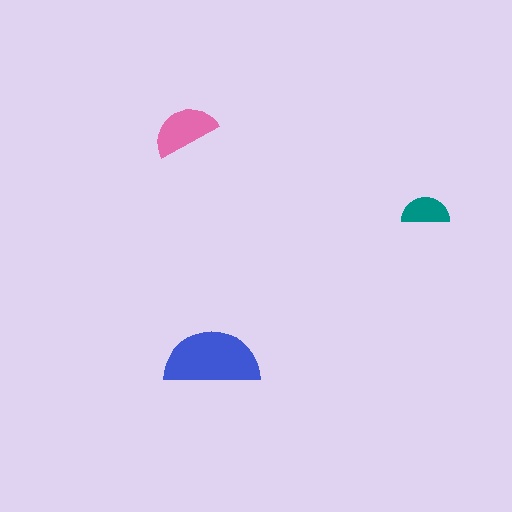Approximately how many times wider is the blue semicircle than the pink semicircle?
About 1.5 times wider.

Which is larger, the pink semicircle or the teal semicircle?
The pink one.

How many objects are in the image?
There are 3 objects in the image.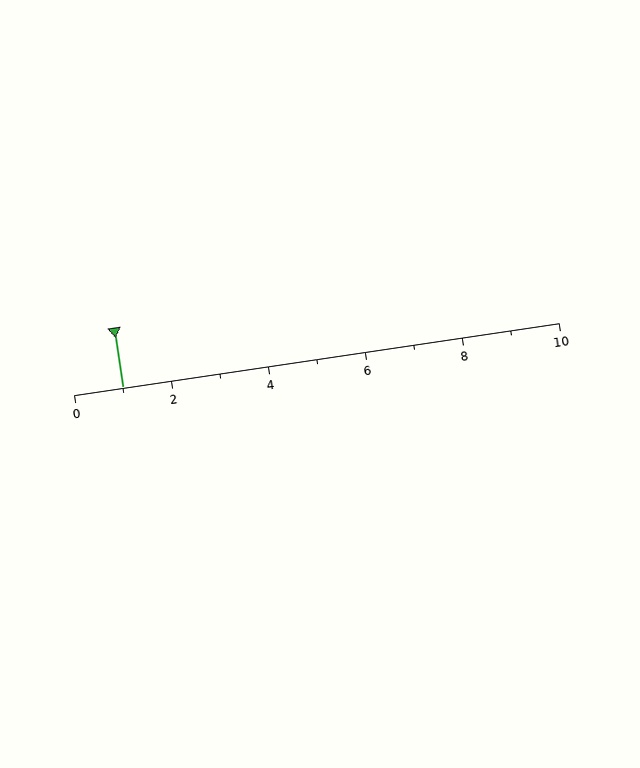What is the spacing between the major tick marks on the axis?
The major ticks are spaced 2 apart.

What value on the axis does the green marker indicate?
The marker indicates approximately 1.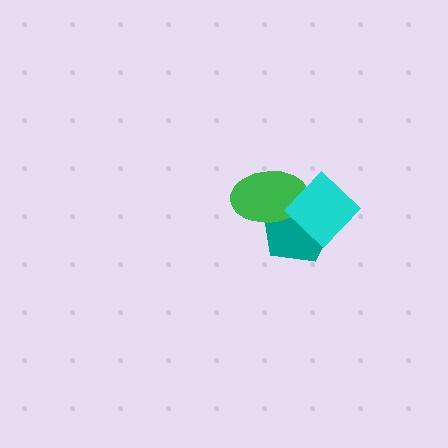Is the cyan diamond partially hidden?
No, no other shape covers it.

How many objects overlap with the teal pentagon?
2 objects overlap with the teal pentagon.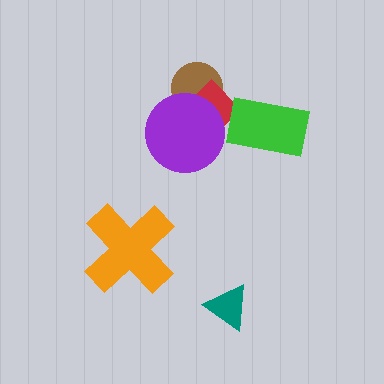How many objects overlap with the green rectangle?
1 object overlaps with the green rectangle.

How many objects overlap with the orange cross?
0 objects overlap with the orange cross.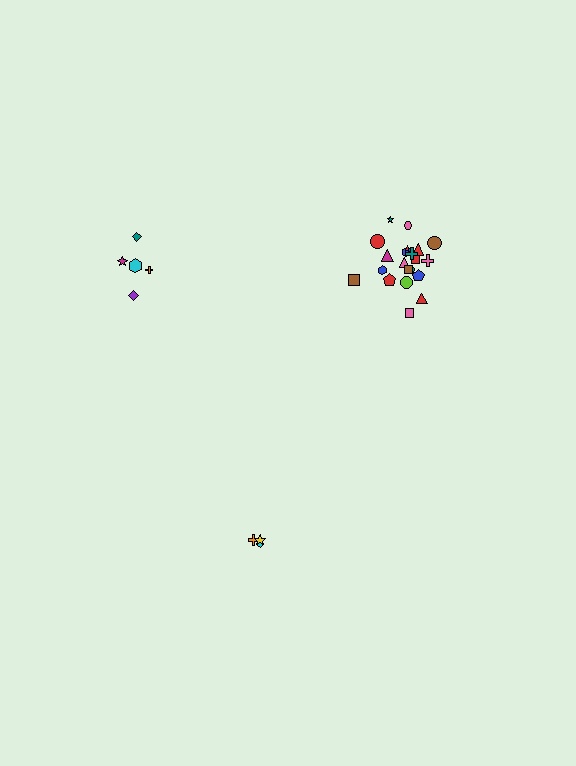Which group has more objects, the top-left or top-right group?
The top-right group.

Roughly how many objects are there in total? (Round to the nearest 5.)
Roughly 30 objects in total.